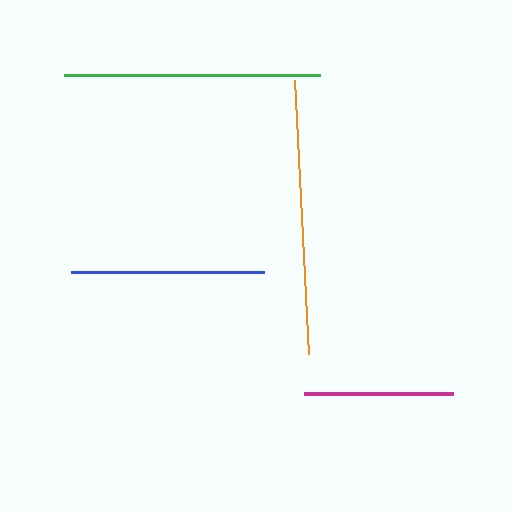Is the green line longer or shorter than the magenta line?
The green line is longer than the magenta line.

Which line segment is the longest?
The orange line is the longest at approximately 275 pixels.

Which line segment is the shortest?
The magenta line is the shortest at approximately 149 pixels.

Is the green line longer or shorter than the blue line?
The green line is longer than the blue line.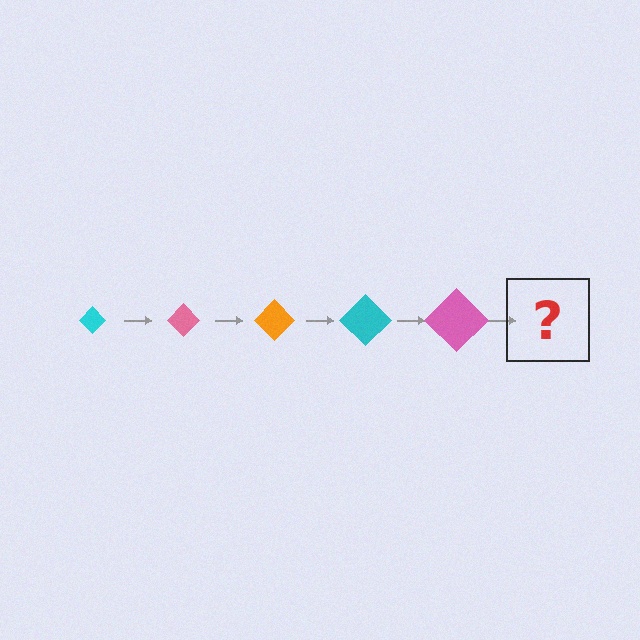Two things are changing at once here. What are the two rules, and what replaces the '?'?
The two rules are that the diamond grows larger each step and the color cycles through cyan, pink, and orange. The '?' should be an orange diamond, larger than the previous one.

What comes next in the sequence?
The next element should be an orange diamond, larger than the previous one.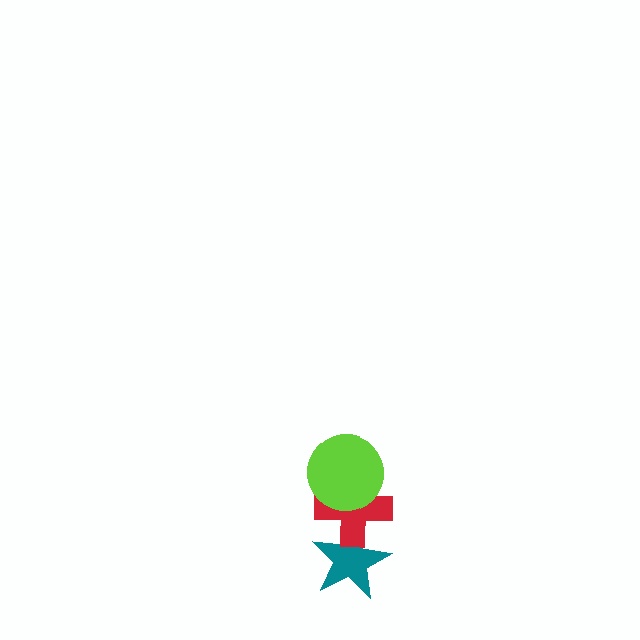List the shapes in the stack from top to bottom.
From top to bottom: the lime circle, the red cross, the teal star.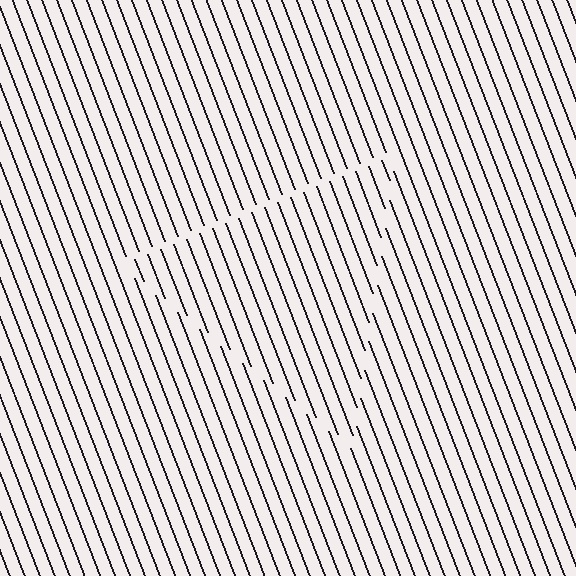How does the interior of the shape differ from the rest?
The interior of the shape contains the same grating, shifted by half a period — the contour is defined by the phase discontinuity where line-ends from the inner and outer gratings abut.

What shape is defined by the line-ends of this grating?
An illusory triangle. The interior of the shape contains the same grating, shifted by half a period — the contour is defined by the phase discontinuity where line-ends from the inner and outer gratings abut.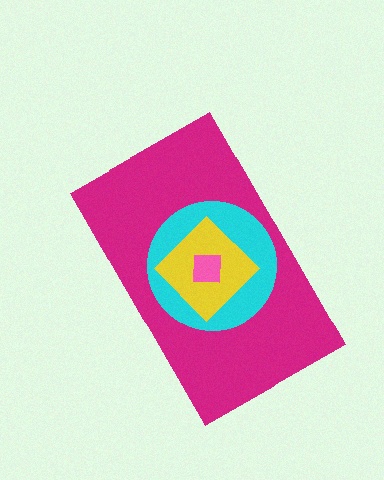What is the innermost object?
The pink square.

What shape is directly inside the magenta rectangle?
The cyan circle.